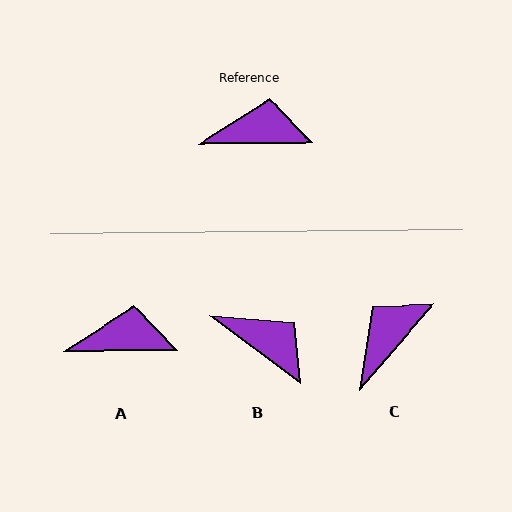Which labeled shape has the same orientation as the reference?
A.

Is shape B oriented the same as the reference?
No, it is off by about 37 degrees.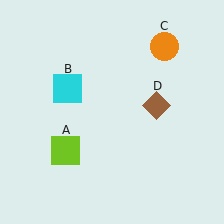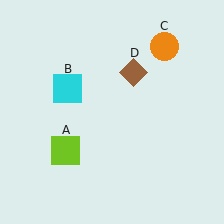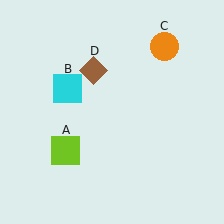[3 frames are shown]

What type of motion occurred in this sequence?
The brown diamond (object D) rotated counterclockwise around the center of the scene.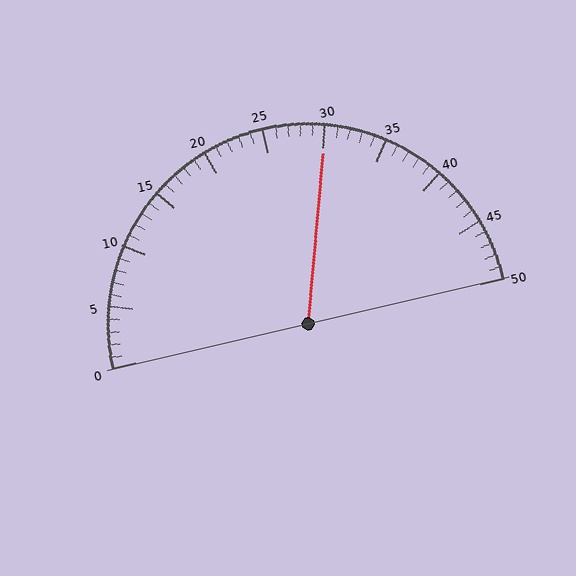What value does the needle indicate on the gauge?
The needle indicates approximately 30.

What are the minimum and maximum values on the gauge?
The gauge ranges from 0 to 50.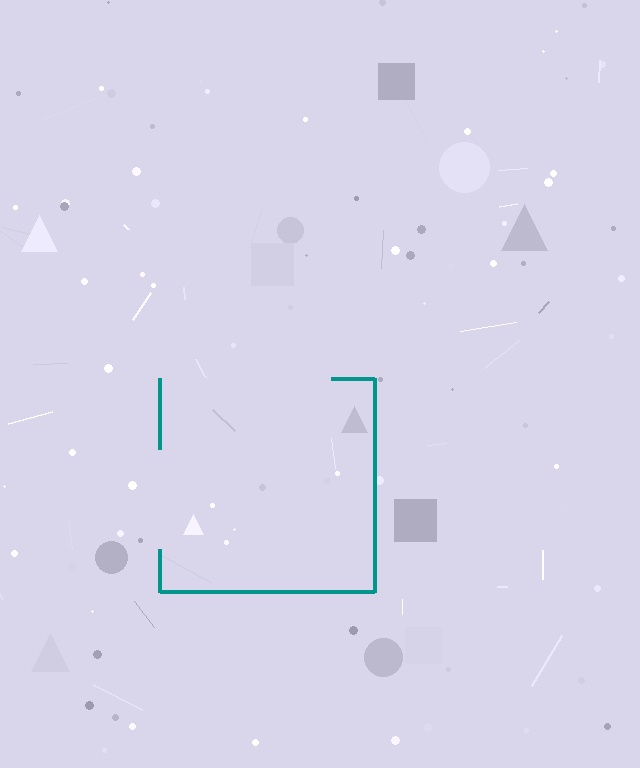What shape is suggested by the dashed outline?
The dashed outline suggests a square.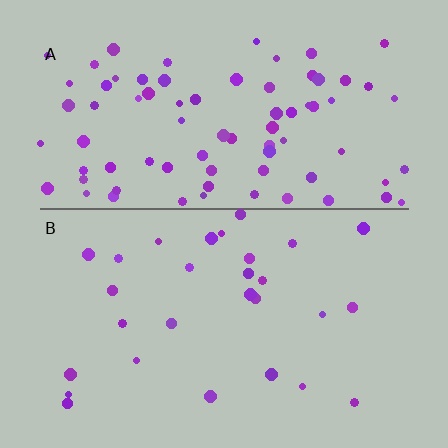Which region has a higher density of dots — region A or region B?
A (the top).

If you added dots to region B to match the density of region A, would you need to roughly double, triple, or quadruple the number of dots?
Approximately triple.